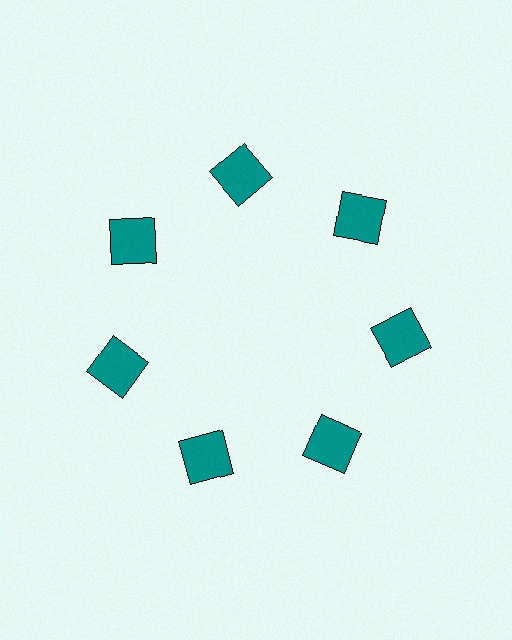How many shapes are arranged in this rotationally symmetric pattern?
There are 7 shapes, arranged in 7 groups of 1.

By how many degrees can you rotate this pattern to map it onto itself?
The pattern maps onto itself every 51 degrees of rotation.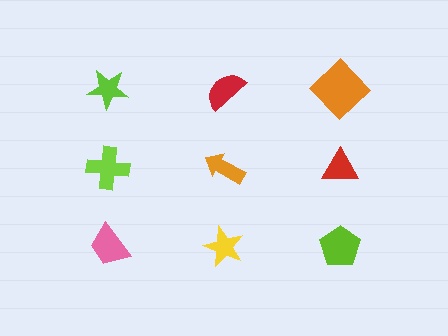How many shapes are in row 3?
3 shapes.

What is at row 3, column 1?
A pink trapezoid.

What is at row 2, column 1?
A lime cross.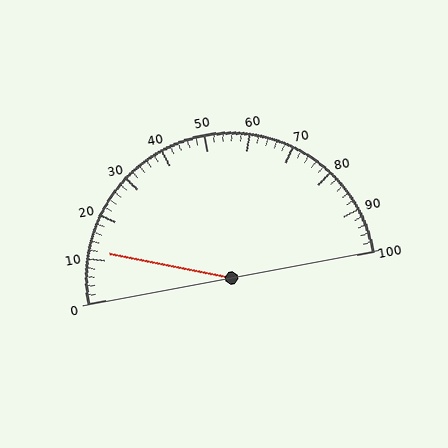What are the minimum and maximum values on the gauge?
The gauge ranges from 0 to 100.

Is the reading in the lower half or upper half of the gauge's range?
The reading is in the lower half of the range (0 to 100).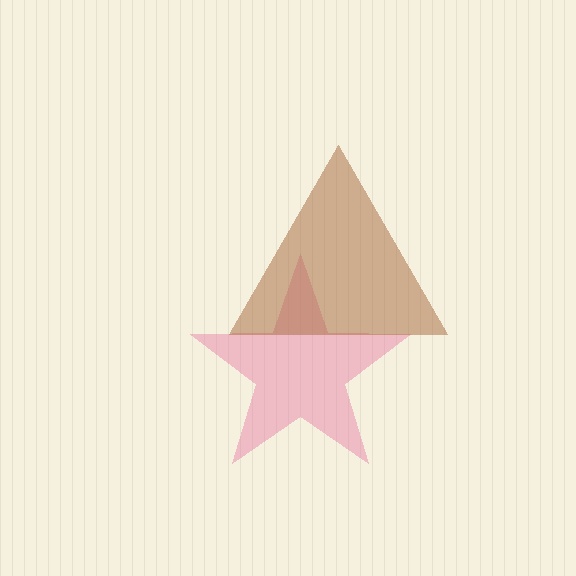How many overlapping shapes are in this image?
There are 2 overlapping shapes in the image.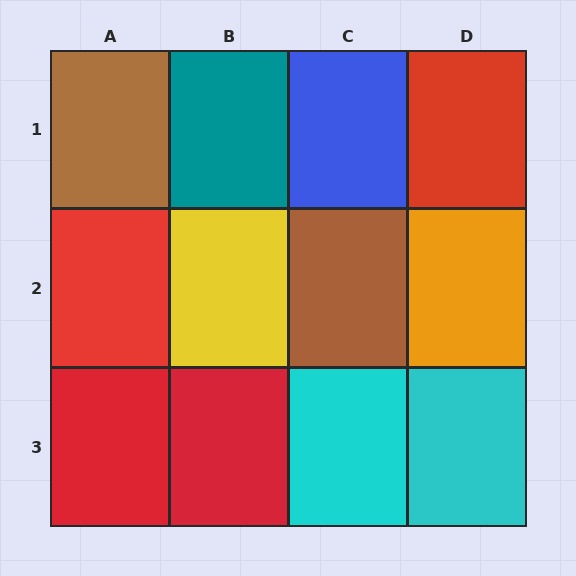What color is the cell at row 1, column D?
Red.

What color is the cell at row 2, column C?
Brown.